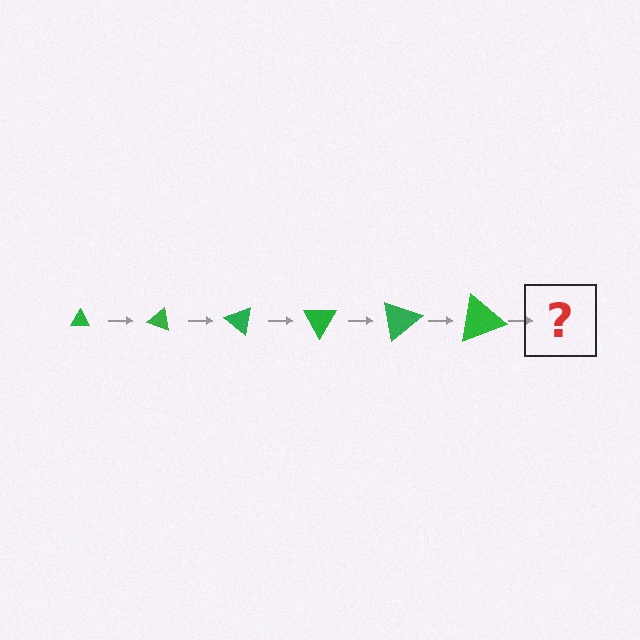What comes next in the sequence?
The next element should be a triangle, larger than the previous one and rotated 120 degrees from the start.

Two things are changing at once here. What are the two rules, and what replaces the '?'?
The two rules are that the triangle grows larger each step and it rotates 20 degrees each step. The '?' should be a triangle, larger than the previous one and rotated 120 degrees from the start.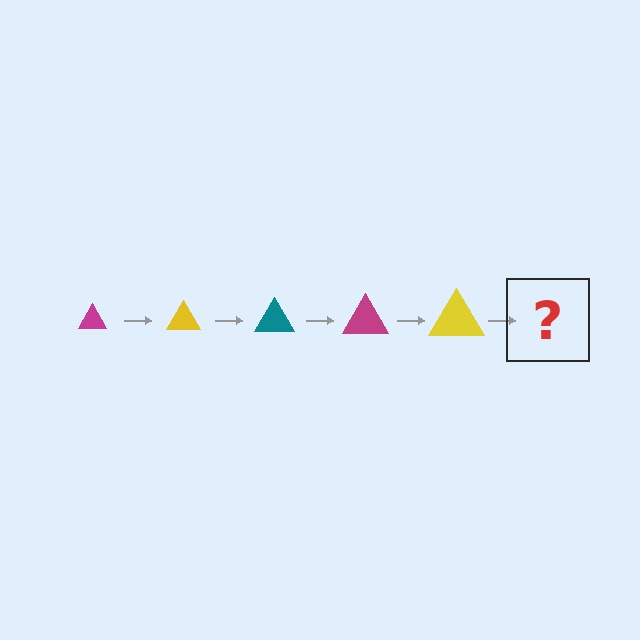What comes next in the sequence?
The next element should be a teal triangle, larger than the previous one.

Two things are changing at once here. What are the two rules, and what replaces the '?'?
The two rules are that the triangle grows larger each step and the color cycles through magenta, yellow, and teal. The '?' should be a teal triangle, larger than the previous one.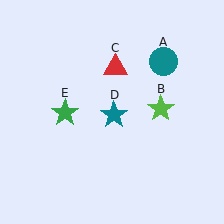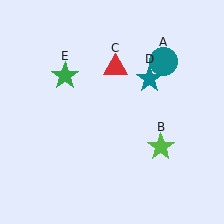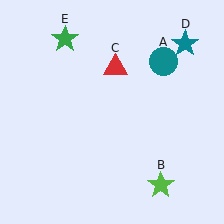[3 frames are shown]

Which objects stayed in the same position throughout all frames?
Teal circle (object A) and red triangle (object C) remained stationary.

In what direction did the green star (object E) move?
The green star (object E) moved up.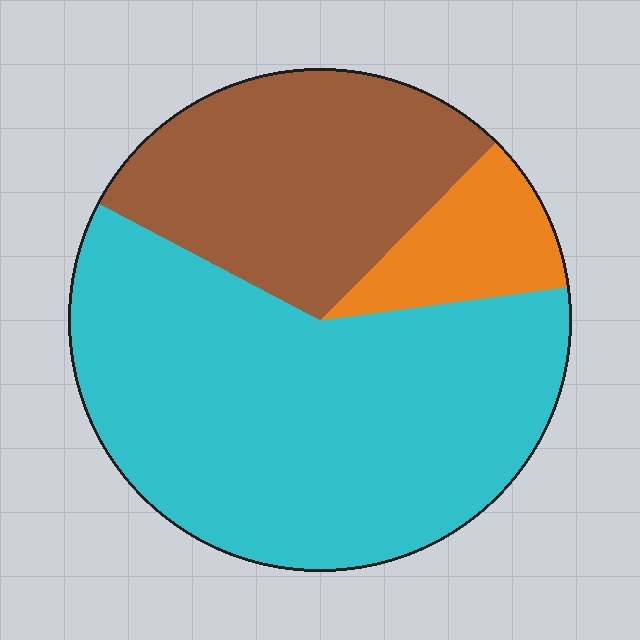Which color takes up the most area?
Cyan, at roughly 60%.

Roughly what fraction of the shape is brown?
Brown covers around 30% of the shape.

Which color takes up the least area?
Orange, at roughly 10%.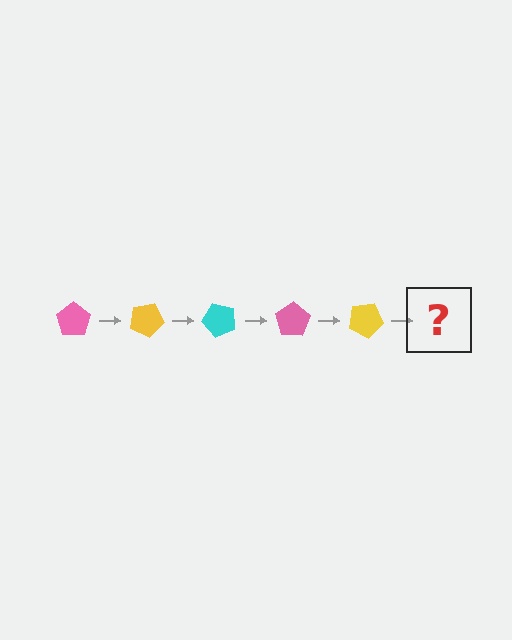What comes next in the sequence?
The next element should be a cyan pentagon, rotated 125 degrees from the start.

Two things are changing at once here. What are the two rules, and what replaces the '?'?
The two rules are that it rotates 25 degrees each step and the color cycles through pink, yellow, and cyan. The '?' should be a cyan pentagon, rotated 125 degrees from the start.